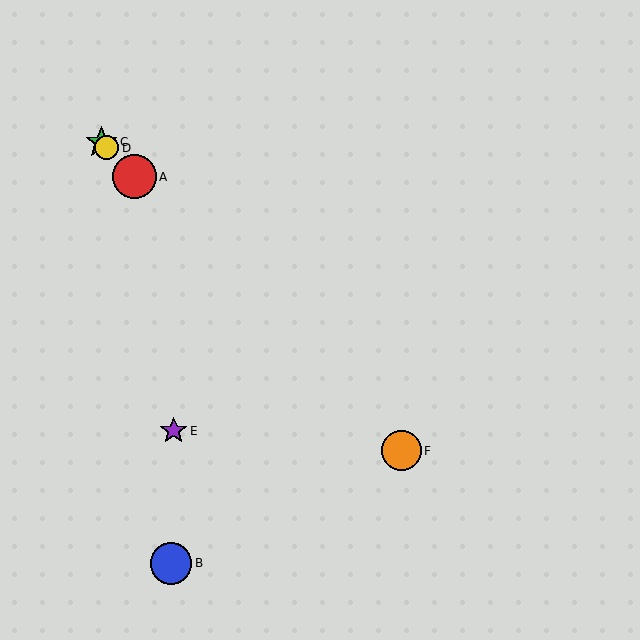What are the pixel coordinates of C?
Object C is at (101, 142).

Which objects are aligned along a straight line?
Objects A, C, D, F are aligned along a straight line.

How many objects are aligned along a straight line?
4 objects (A, C, D, F) are aligned along a straight line.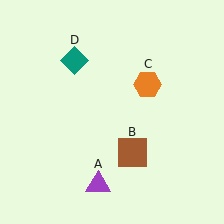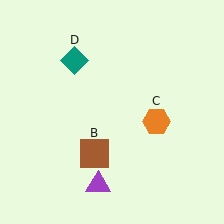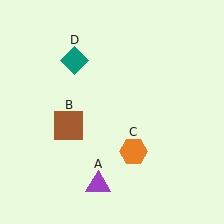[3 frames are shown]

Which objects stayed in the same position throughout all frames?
Purple triangle (object A) and teal diamond (object D) remained stationary.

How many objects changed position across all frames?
2 objects changed position: brown square (object B), orange hexagon (object C).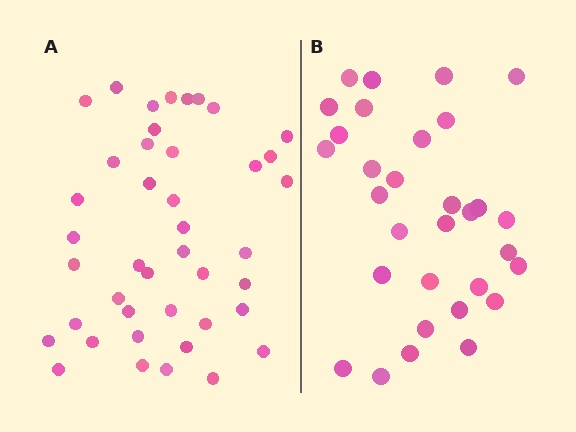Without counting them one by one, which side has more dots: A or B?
Region A (the left region) has more dots.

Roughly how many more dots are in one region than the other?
Region A has roughly 12 or so more dots than region B.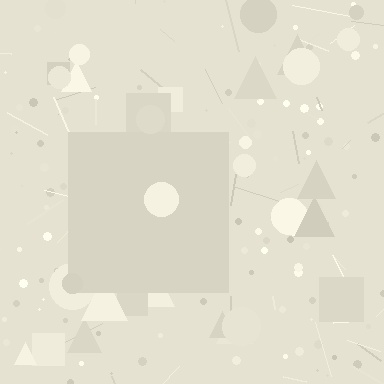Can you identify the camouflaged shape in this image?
The camouflaged shape is a square.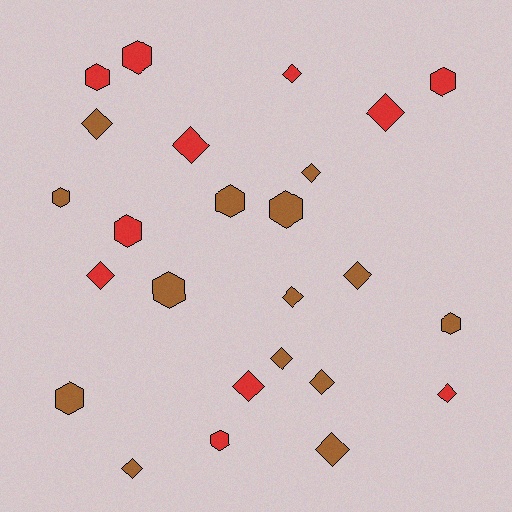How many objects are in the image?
There are 25 objects.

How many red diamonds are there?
There are 6 red diamonds.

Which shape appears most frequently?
Diamond, with 14 objects.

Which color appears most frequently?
Brown, with 14 objects.